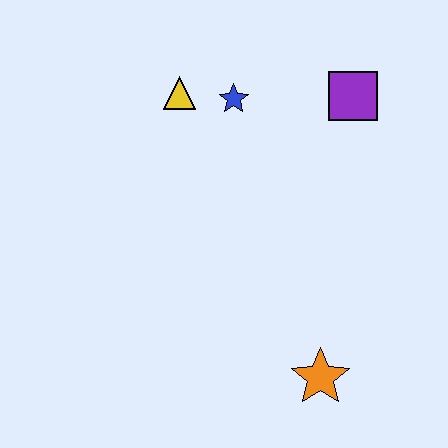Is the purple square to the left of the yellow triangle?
No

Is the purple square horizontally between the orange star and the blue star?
No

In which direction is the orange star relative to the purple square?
The orange star is below the purple square.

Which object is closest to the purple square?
The blue star is closest to the purple square.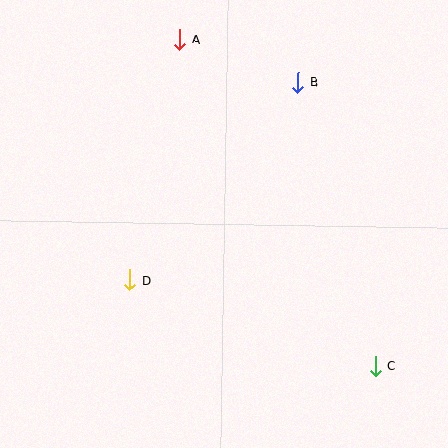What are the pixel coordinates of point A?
Point A is at (180, 39).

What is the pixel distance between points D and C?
The distance between D and C is 260 pixels.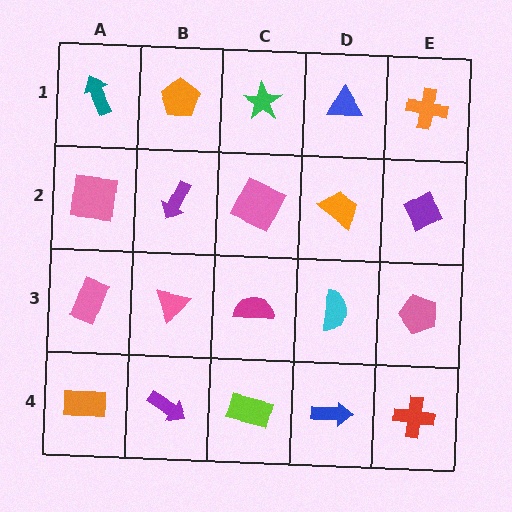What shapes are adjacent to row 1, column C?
A pink square (row 2, column C), an orange pentagon (row 1, column B), a blue triangle (row 1, column D).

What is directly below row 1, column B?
A purple arrow.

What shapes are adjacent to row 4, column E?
A pink pentagon (row 3, column E), a blue arrow (row 4, column D).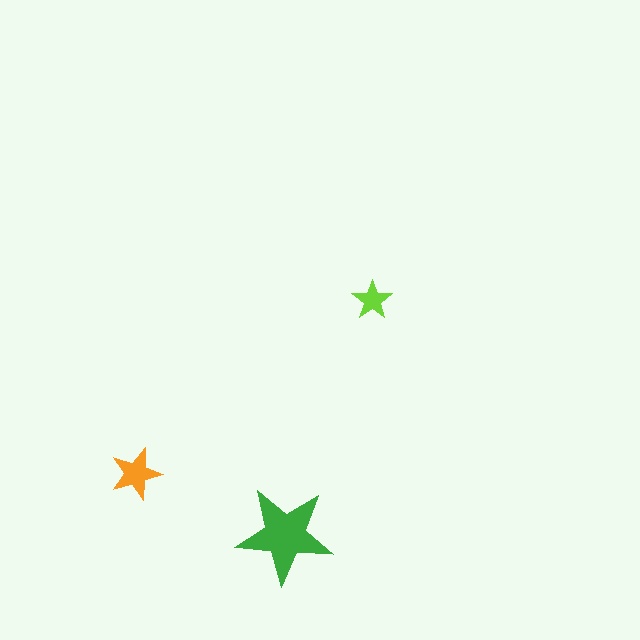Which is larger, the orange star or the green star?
The green one.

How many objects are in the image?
There are 3 objects in the image.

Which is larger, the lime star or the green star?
The green one.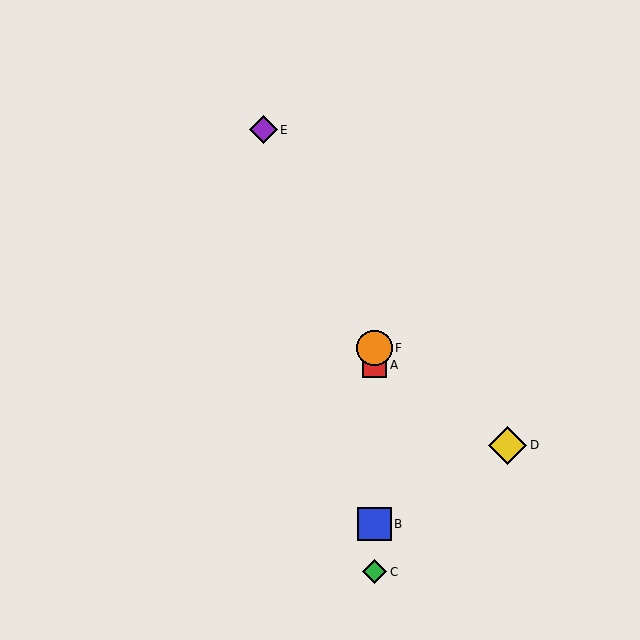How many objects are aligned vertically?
4 objects (A, B, C, F) are aligned vertically.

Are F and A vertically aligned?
Yes, both are at x≈375.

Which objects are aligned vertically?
Objects A, B, C, F are aligned vertically.